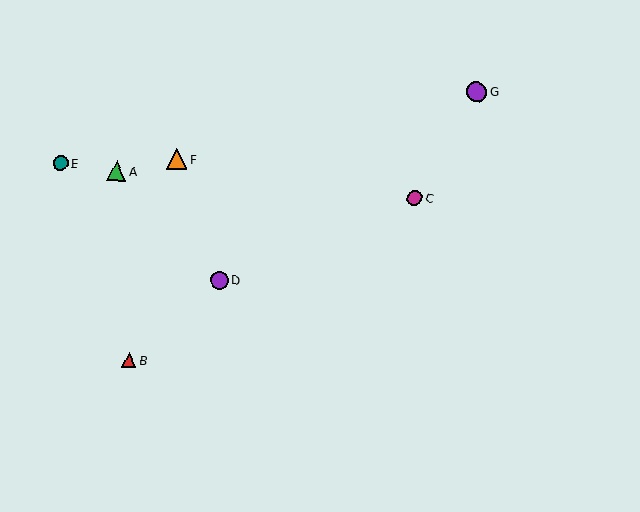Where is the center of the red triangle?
The center of the red triangle is at (129, 360).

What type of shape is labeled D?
Shape D is a purple circle.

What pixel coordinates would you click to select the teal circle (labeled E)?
Click at (60, 163) to select the teal circle E.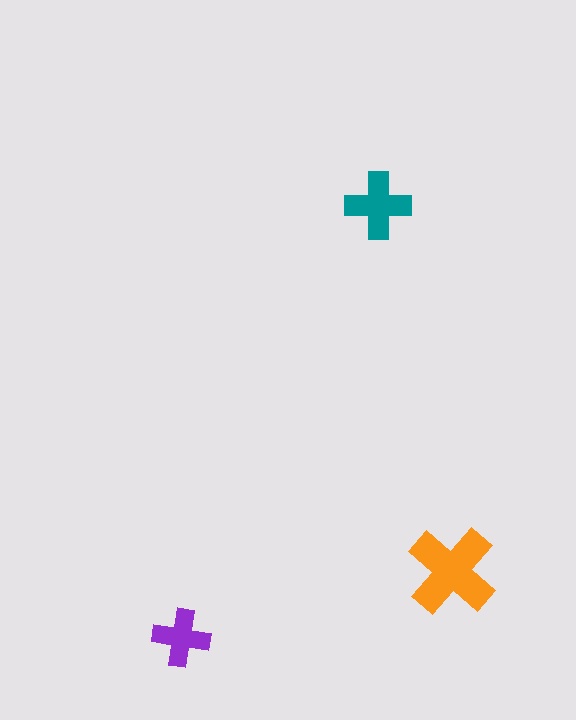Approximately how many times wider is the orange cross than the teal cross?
About 1.5 times wider.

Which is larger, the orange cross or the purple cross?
The orange one.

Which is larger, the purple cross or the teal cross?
The teal one.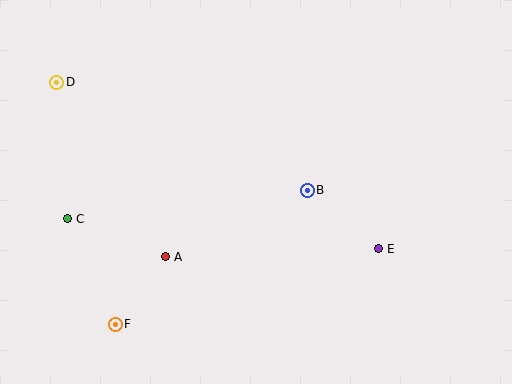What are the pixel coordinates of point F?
Point F is at (115, 324).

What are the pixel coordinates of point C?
Point C is at (67, 219).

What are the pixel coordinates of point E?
Point E is at (378, 249).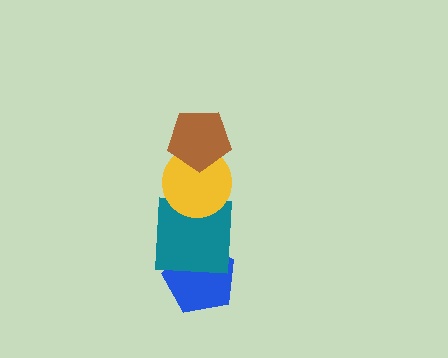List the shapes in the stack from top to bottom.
From top to bottom: the brown pentagon, the yellow circle, the teal square, the blue pentagon.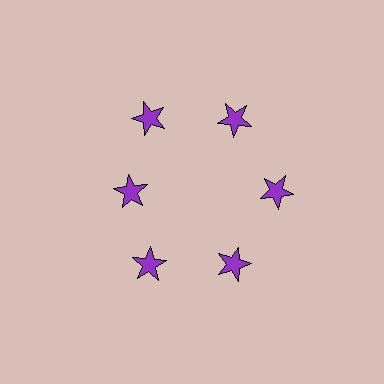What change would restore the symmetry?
The symmetry would be restored by moving it outward, back onto the ring so that all 6 stars sit at equal angles and equal distance from the center.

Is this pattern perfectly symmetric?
No. The 6 purple stars are arranged in a ring, but one element near the 9 o'clock position is pulled inward toward the center, breaking the 6-fold rotational symmetry.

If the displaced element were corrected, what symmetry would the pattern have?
It would have 6-fold rotational symmetry — the pattern would map onto itself every 60 degrees.